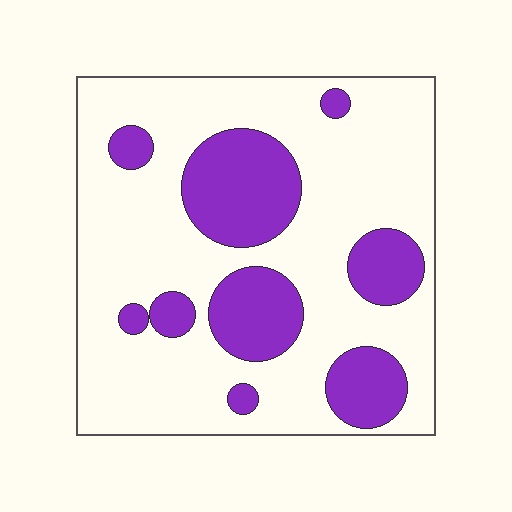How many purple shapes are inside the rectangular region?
9.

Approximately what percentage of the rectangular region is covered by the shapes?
Approximately 25%.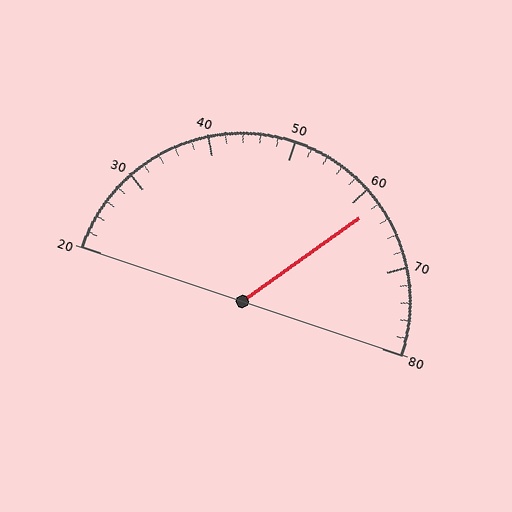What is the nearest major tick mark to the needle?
The nearest major tick mark is 60.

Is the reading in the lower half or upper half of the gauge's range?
The reading is in the upper half of the range (20 to 80).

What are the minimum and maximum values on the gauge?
The gauge ranges from 20 to 80.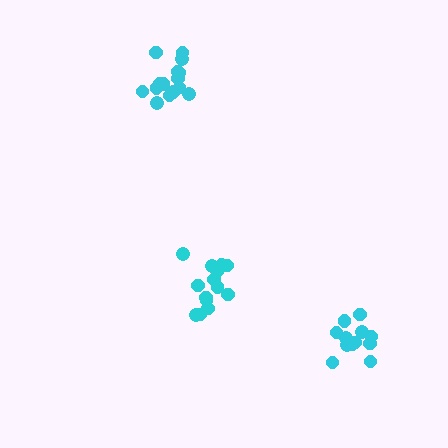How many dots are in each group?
Group 1: 15 dots, Group 2: 12 dots, Group 3: 14 dots (41 total).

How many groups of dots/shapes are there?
There are 3 groups.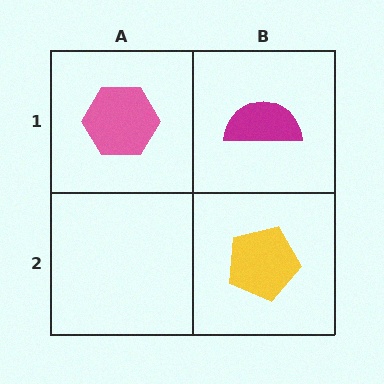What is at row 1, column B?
A magenta semicircle.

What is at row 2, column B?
A yellow pentagon.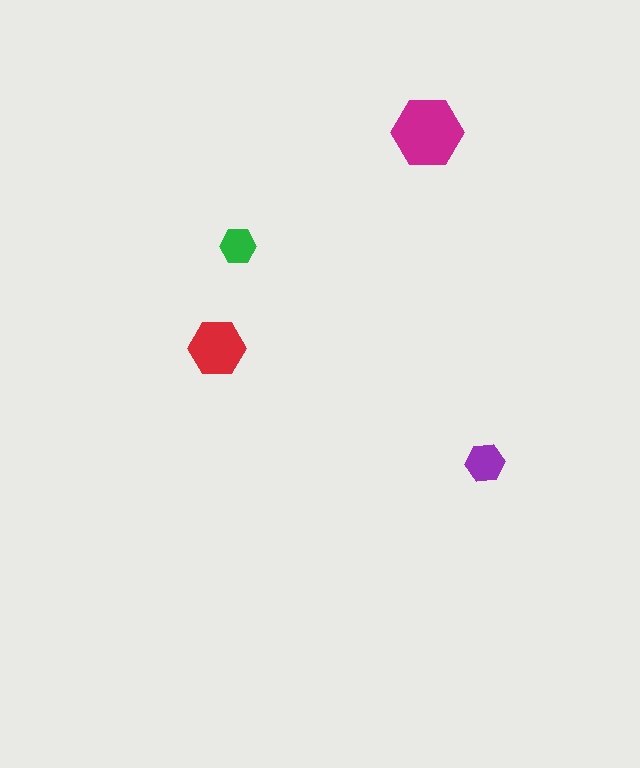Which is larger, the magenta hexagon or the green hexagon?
The magenta one.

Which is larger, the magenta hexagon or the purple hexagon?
The magenta one.